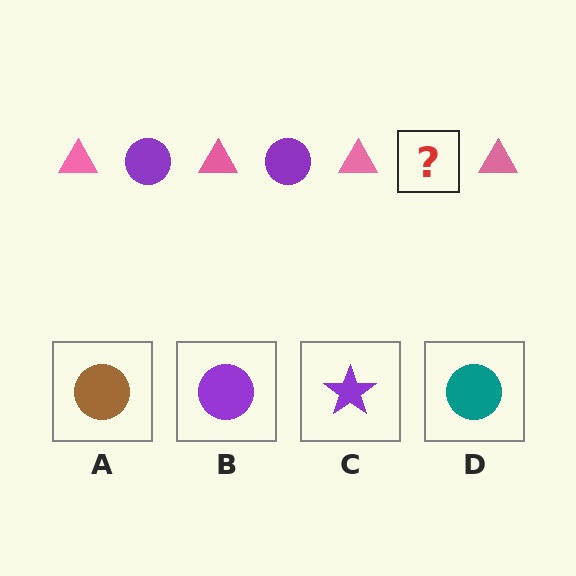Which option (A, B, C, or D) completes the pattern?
B.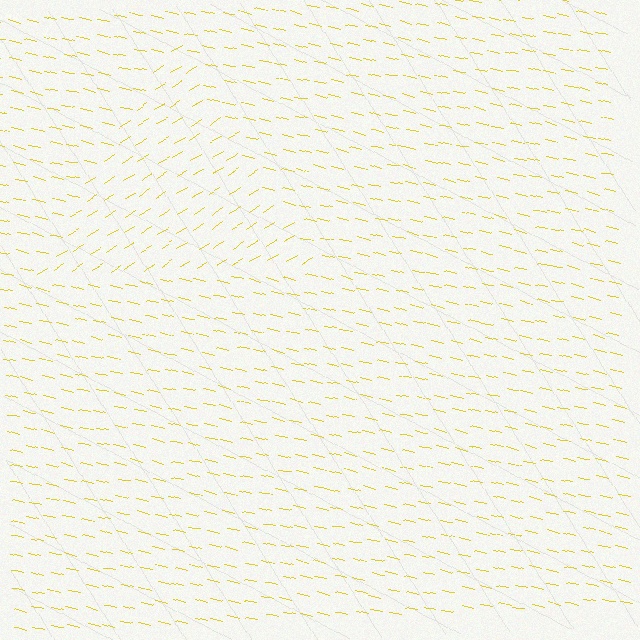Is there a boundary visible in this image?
Yes, there is a texture boundary formed by a change in line orientation.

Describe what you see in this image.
The image is filled with small yellow line segments. A triangle region in the image has lines oriented differently from the surrounding lines, creating a visible texture boundary.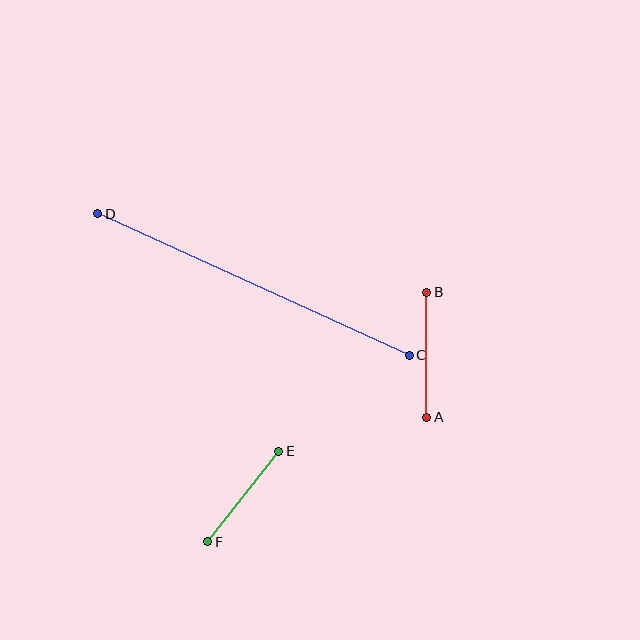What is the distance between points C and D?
The distance is approximately 342 pixels.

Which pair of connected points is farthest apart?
Points C and D are farthest apart.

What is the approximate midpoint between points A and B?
The midpoint is at approximately (427, 355) pixels.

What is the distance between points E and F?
The distance is approximately 115 pixels.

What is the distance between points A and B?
The distance is approximately 125 pixels.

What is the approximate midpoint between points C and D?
The midpoint is at approximately (254, 285) pixels.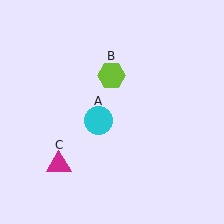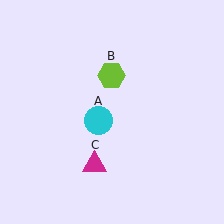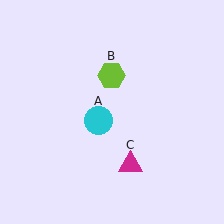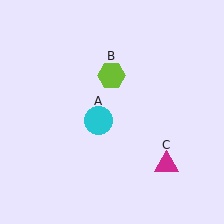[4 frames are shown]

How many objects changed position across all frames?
1 object changed position: magenta triangle (object C).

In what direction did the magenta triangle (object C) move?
The magenta triangle (object C) moved right.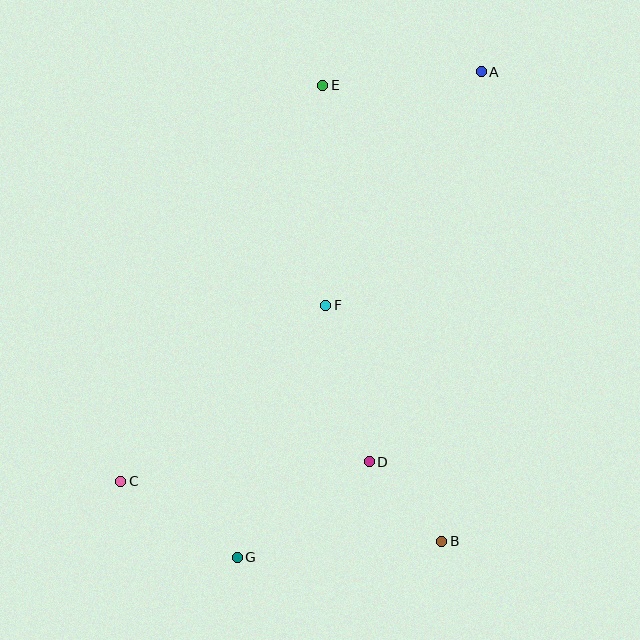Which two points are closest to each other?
Points B and D are closest to each other.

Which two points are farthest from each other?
Points A and C are farthest from each other.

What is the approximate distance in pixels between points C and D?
The distance between C and D is approximately 249 pixels.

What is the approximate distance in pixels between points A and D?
The distance between A and D is approximately 406 pixels.